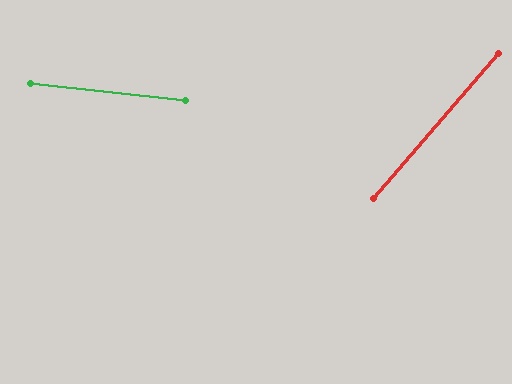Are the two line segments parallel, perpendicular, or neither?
Neither parallel nor perpendicular — they differ by about 55°.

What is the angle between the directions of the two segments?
Approximately 55 degrees.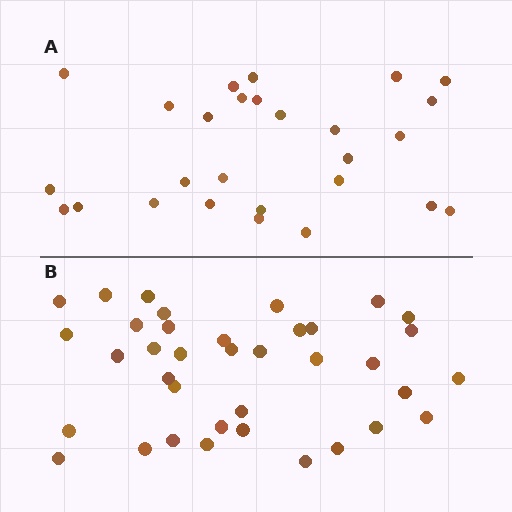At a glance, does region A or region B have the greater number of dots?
Region B (the bottom region) has more dots.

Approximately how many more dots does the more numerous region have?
Region B has roughly 10 or so more dots than region A.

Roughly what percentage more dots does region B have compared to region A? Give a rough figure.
About 35% more.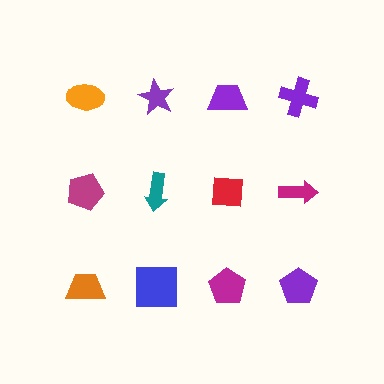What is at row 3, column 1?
An orange trapezoid.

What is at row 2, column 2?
A teal arrow.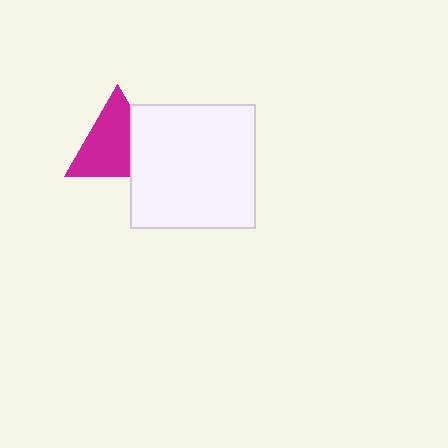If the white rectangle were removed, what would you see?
You would see the complete magenta triangle.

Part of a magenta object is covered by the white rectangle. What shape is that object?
It is a triangle.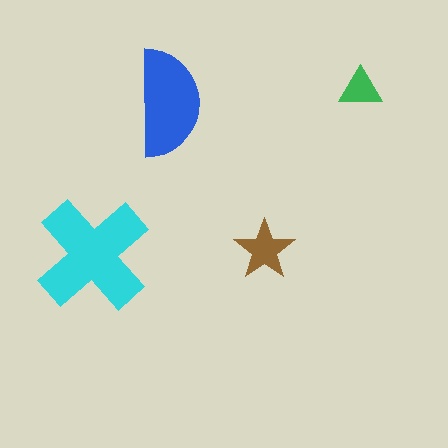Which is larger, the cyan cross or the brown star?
The cyan cross.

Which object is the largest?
The cyan cross.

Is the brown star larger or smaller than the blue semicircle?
Smaller.